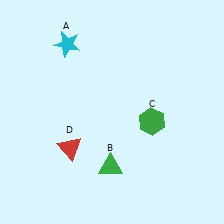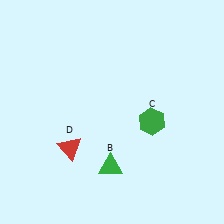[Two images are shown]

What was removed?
The cyan star (A) was removed in Image 2.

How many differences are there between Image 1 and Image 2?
There is 1 difference between the two images.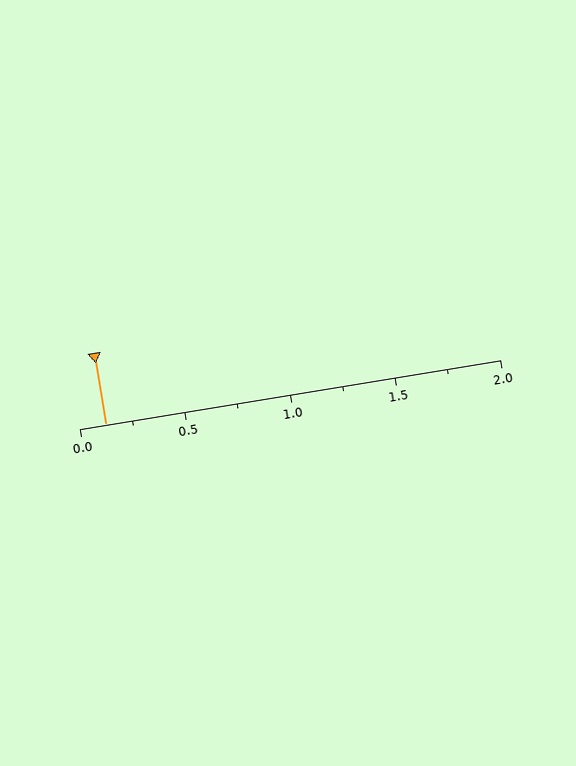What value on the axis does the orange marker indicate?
The marker indicates approximately 0.12.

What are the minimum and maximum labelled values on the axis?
The axis runs from 0.0 to 2.0.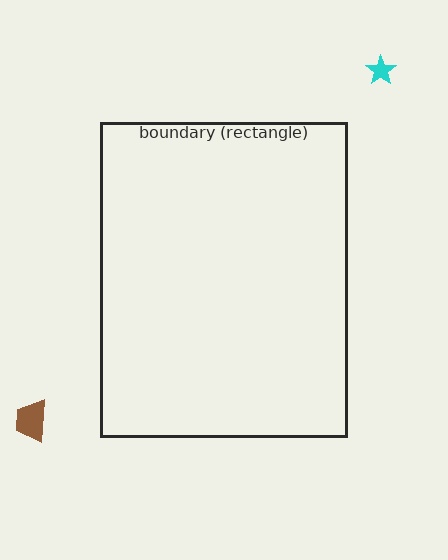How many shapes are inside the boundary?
0 inside, 2 outside.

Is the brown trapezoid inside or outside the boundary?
Outside.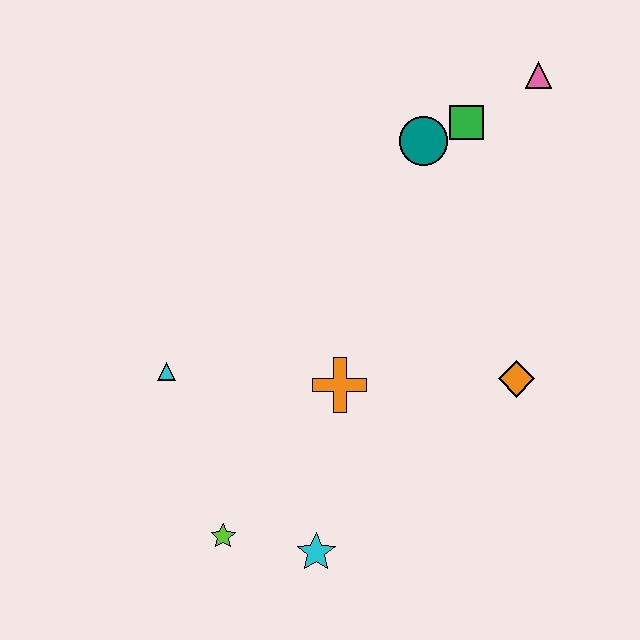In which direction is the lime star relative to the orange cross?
The lime star is below the orange cross.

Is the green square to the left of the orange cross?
No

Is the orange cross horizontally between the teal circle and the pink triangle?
No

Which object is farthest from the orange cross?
The pink triangle is farthest from the orange cross.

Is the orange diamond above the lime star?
Yes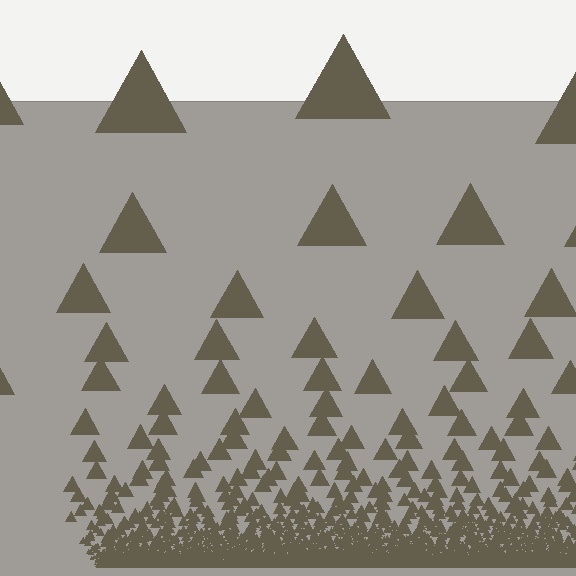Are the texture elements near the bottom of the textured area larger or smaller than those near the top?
Smaller. The gradient is inverted — elements near the bottom are smaller and denser.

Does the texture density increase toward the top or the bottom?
Density increases toward the bottom.